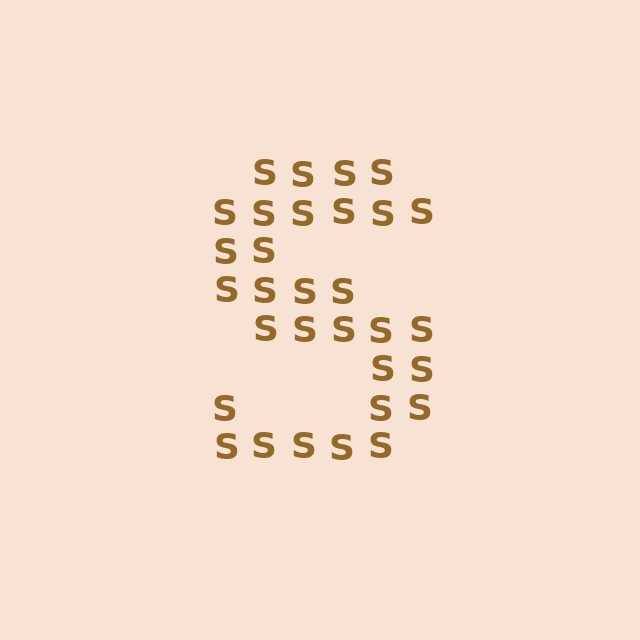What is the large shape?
The large shape is the letter S.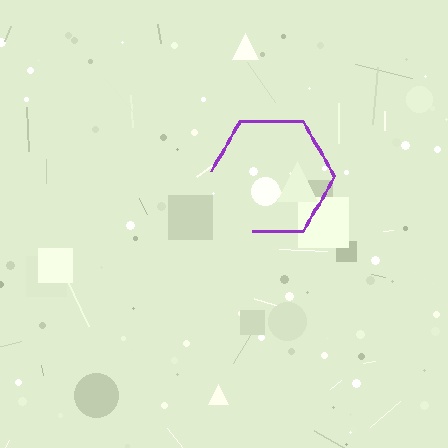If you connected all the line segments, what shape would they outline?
They would outline a hexagon.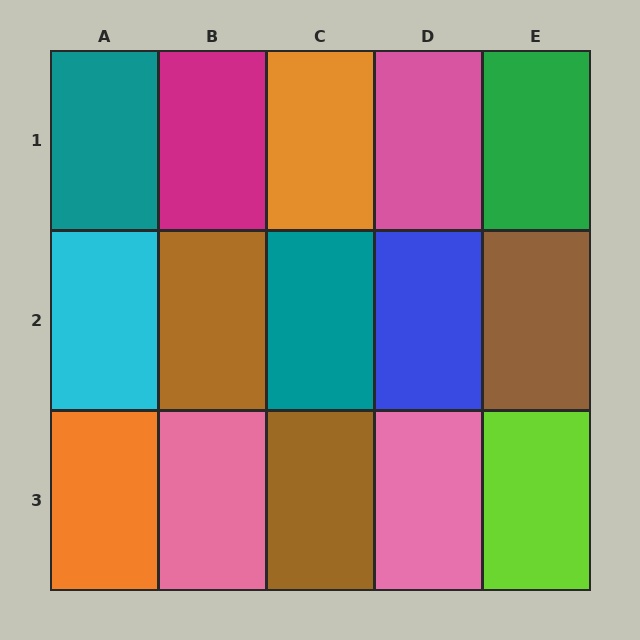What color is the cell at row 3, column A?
Orange.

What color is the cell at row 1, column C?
Orange.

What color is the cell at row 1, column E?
Green.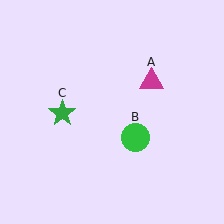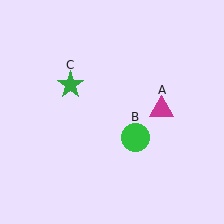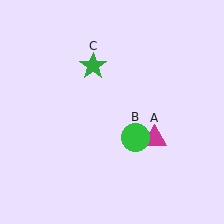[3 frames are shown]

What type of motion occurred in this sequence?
The magenta triangle (object A), green star (object C) rotated clockwise around the center of the scene.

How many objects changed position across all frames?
2 objects changed position: magenta triangle (object A), green star (object C).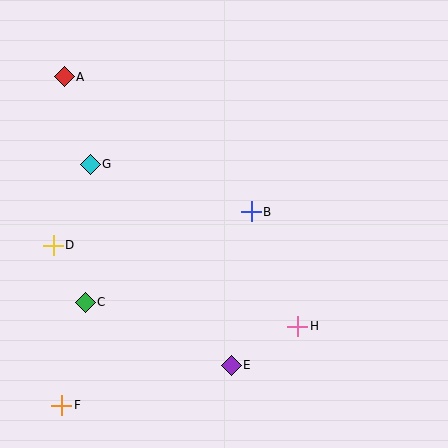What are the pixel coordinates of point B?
Point B is at (251, 212).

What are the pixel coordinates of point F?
Point F is at (62, 405).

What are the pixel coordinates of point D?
Point D is at (53, 245).